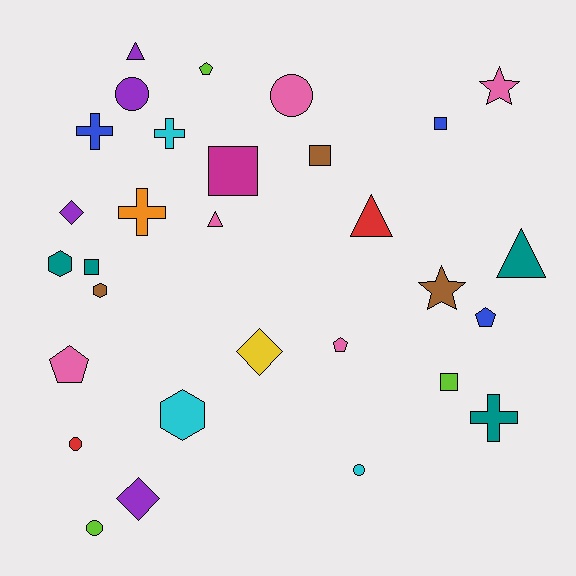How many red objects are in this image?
There are 2 red objects.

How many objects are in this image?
There are 30 objects.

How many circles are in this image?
There are 5 circles.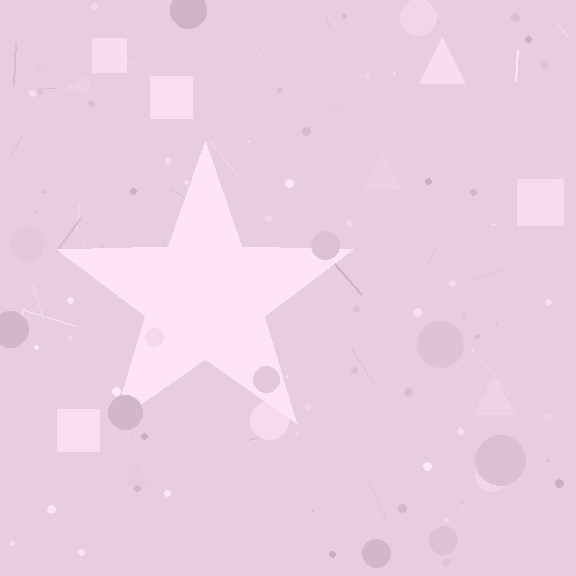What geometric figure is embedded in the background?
A star is embedded in the background.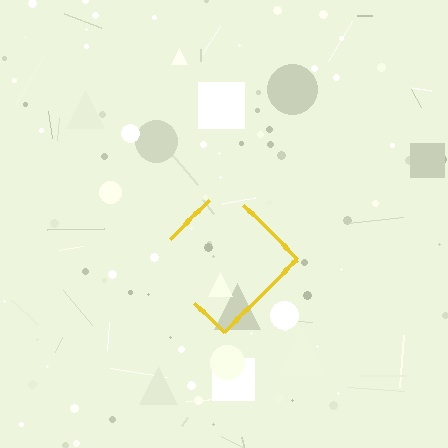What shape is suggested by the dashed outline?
The dashed outline suggests a diamond.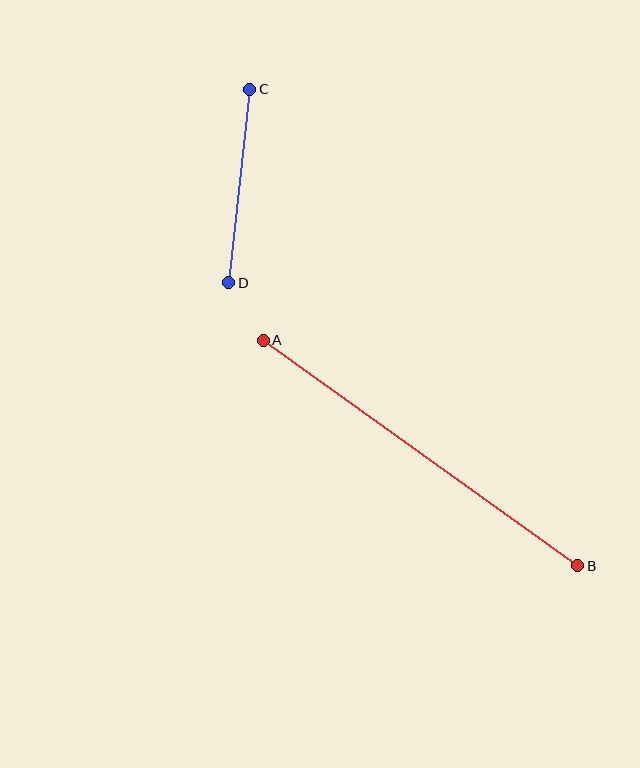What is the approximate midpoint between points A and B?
The midpoint is at approximately (421, 453) pixels.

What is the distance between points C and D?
The distance is approximately 195 pixels.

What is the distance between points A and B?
The distance is approximately 387 pixels.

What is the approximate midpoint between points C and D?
The midpoint is at approximately (239, 186) pixels.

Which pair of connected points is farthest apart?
Points A and B are farthest apart.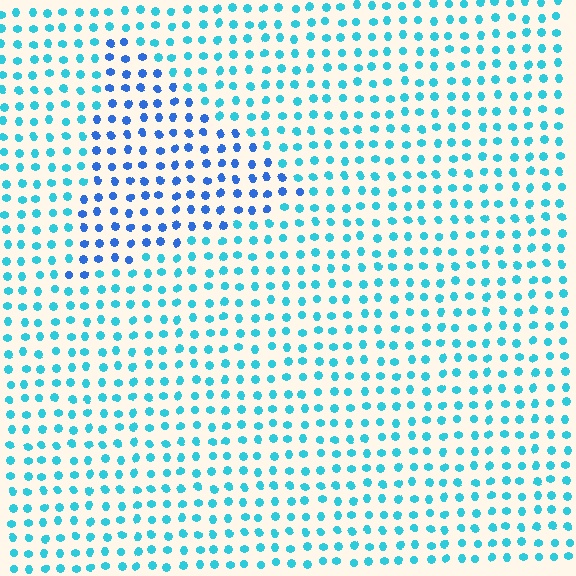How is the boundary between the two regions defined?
The boundary is defined purely by a slight shift in hue (about 33 degrees). Spacing, size, and orientation are identical on both sides.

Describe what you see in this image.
The image is filled with small cyan elements in a uniform arrangement. A triangle-shaped region is visible where the elements are tinted to a slightly different hue, forming a subtle color boundary.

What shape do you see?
I see a triangle.